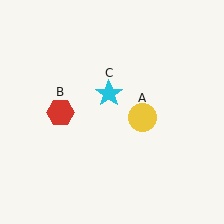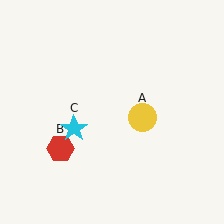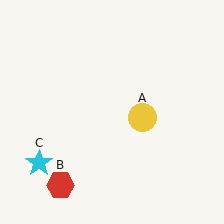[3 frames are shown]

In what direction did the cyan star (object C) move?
The cyan star (object C) moved down and to the left.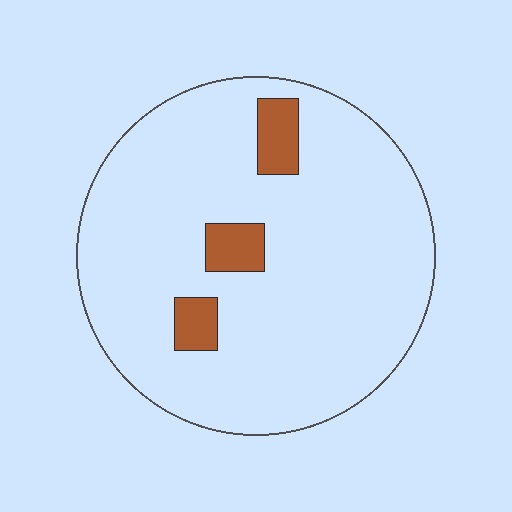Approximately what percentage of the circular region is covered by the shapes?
Approximately 10%.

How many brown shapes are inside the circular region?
3.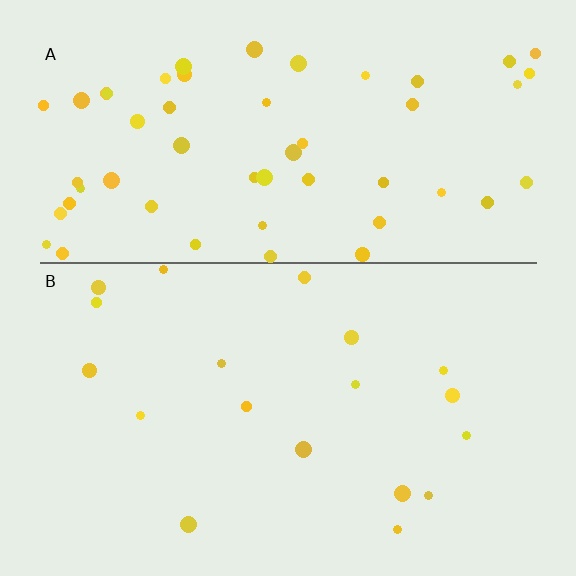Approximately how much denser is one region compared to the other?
Approximately 2.9× — region A over region B.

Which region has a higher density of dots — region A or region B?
A (the top).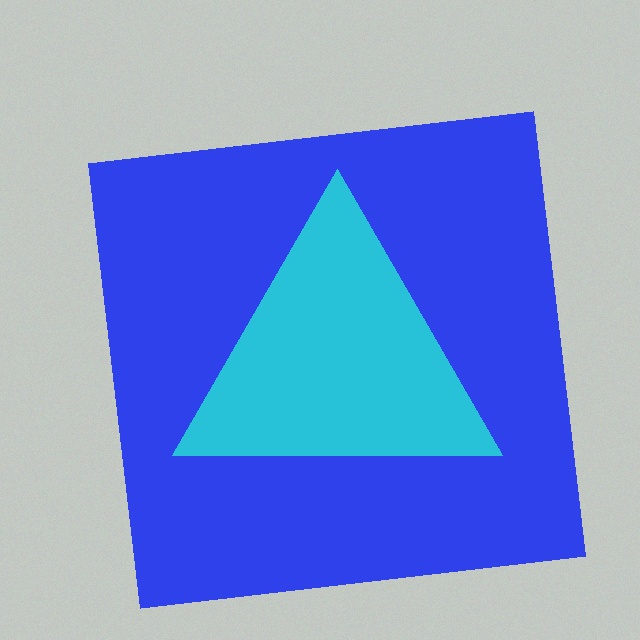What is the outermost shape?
The blue square.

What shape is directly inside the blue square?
The cyan triangle.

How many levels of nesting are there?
2.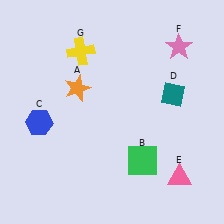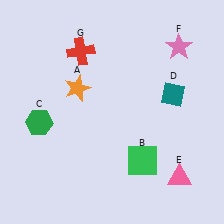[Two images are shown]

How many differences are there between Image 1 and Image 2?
There are 2 differences between the two images.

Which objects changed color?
C changed from blue to green. G changed from yellow to red.